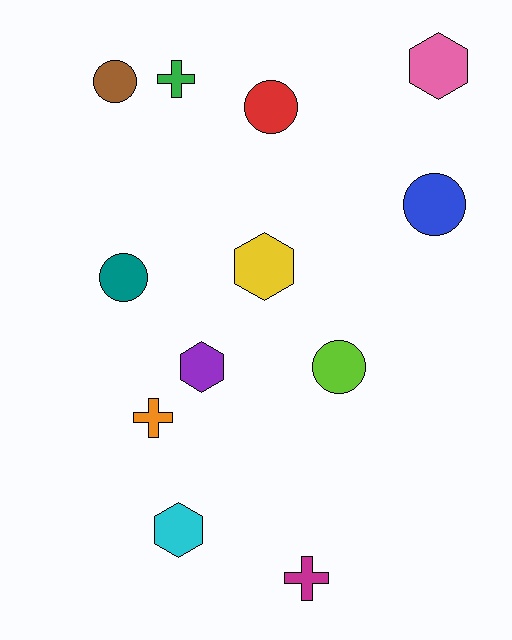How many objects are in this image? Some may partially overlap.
There are 12 objects.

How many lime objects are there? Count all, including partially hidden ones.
There is 1 lime object.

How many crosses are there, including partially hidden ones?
There are 3 crosses.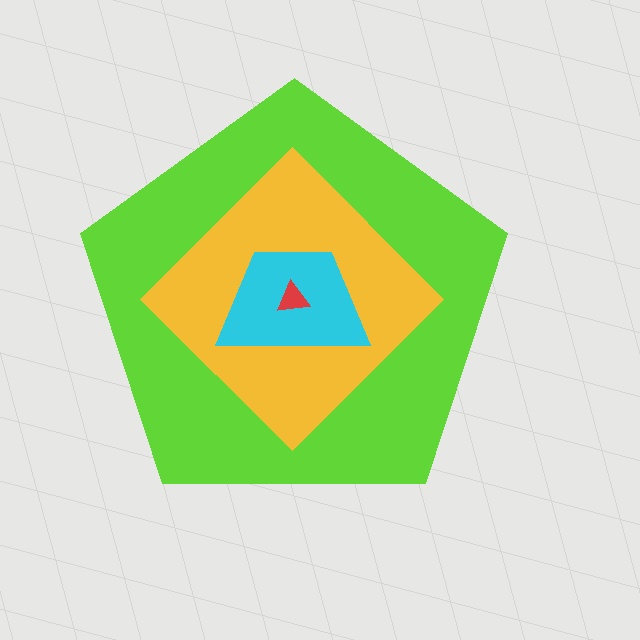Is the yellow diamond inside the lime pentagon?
Yes.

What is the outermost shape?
The lime pentagon.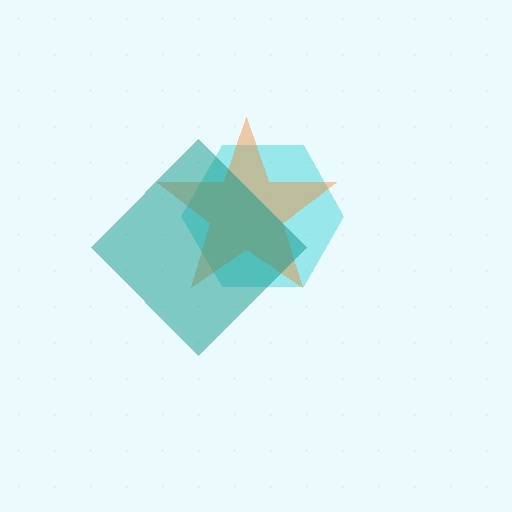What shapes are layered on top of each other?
The layered shapes are: a cyan hexagon, an orange star, a teal diamond.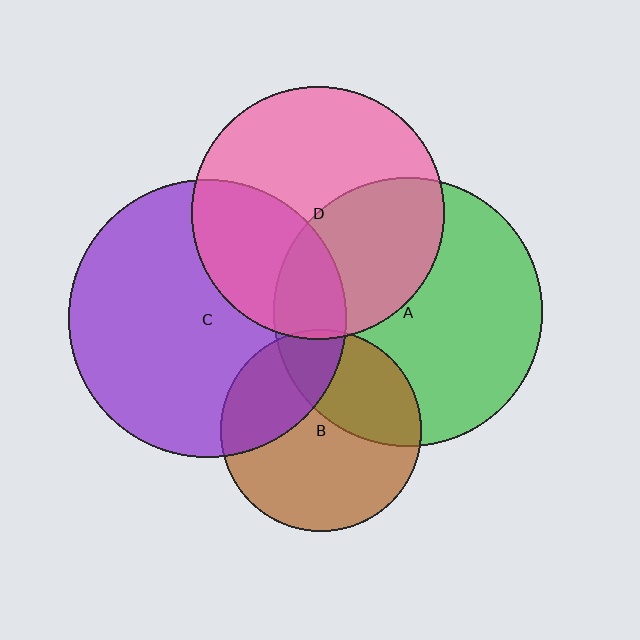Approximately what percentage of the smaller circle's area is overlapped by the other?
Approximately 35%.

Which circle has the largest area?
Circle C (purple).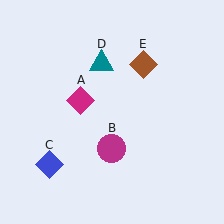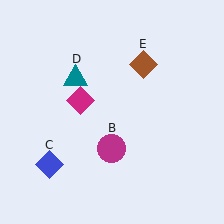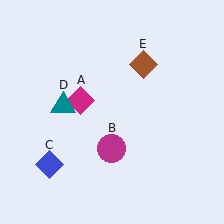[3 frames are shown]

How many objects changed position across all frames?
1 object changed position: teal triangle (object D).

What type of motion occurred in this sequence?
The teal triangle (object D) rotated counterclockwise around the center of the scene.